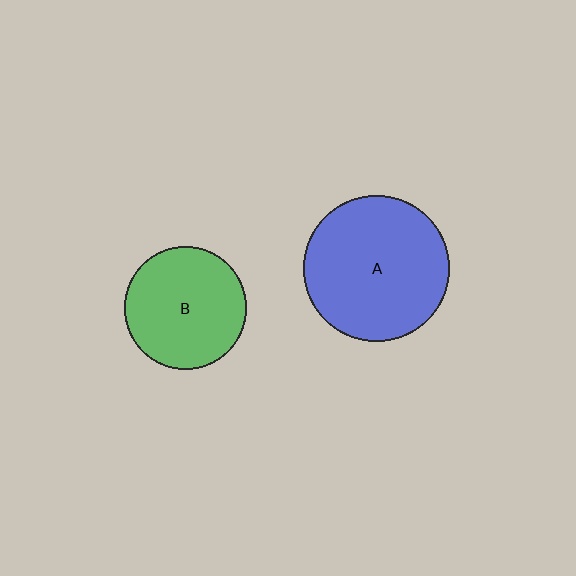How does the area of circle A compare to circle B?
Approximately 1.4 times.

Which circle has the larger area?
Circle A (blue).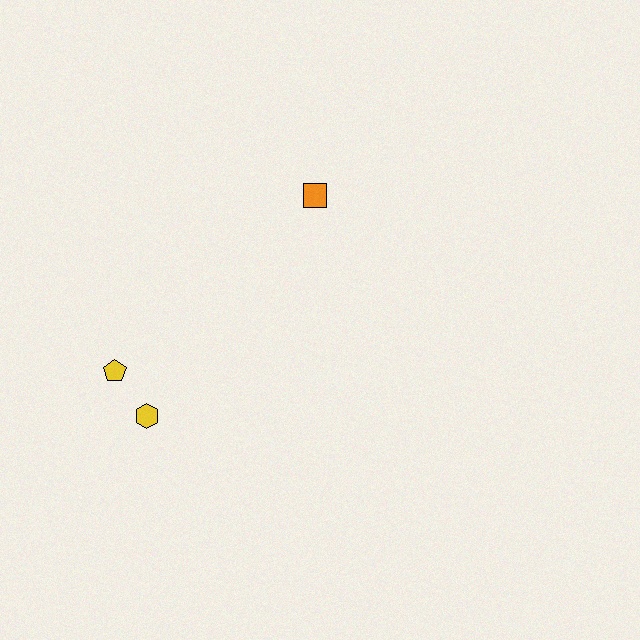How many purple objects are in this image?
There are no purple objects.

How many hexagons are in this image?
There is 1 hexagon.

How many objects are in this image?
There are 3 objects.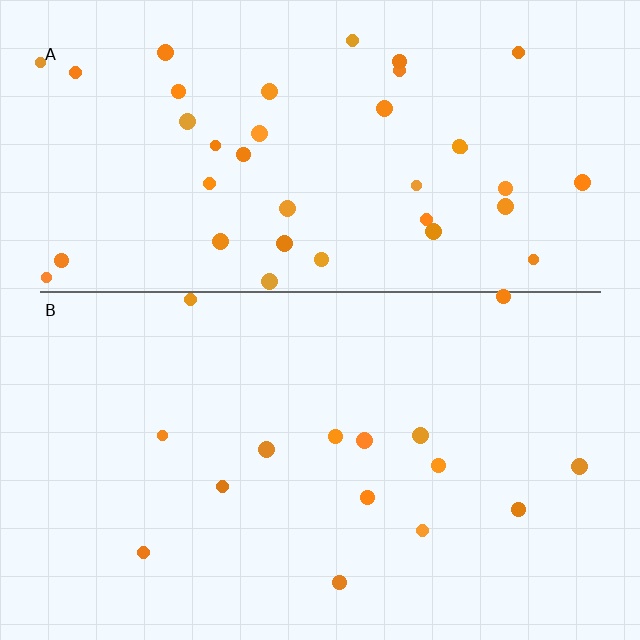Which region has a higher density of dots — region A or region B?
A (the top).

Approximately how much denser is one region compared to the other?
Approximately 2.6× — region A over region B.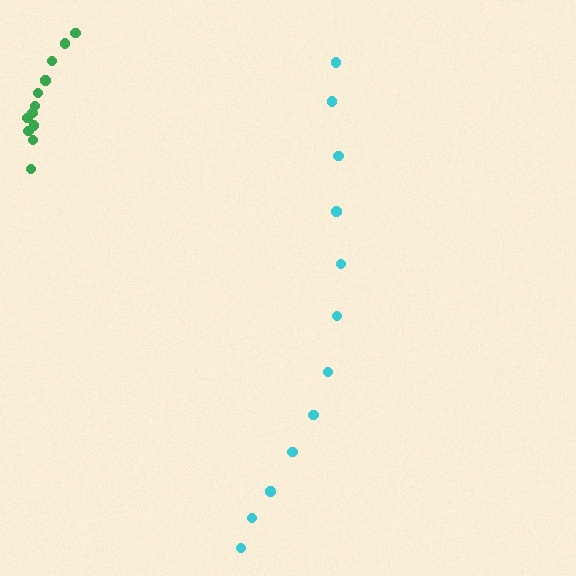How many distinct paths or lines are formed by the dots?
There are 2 distinct paths.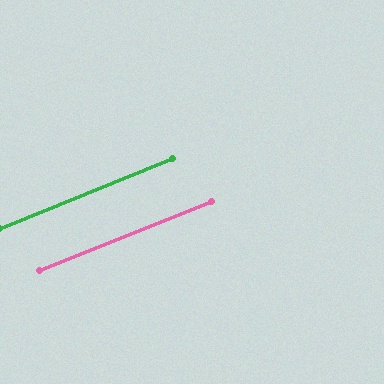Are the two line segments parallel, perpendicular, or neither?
Parallel — their directions differ by only 0.2°.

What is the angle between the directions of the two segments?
Approximately 0 degrees.